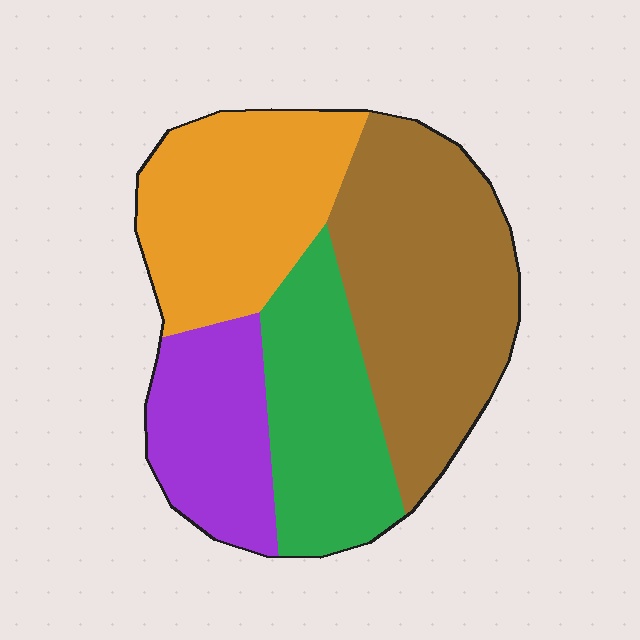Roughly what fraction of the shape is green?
Green takes up about one fifth (1/5) of the shape.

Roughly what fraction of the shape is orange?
Orange covers about 25% of the shape.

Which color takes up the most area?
Brown, at roughly 35%.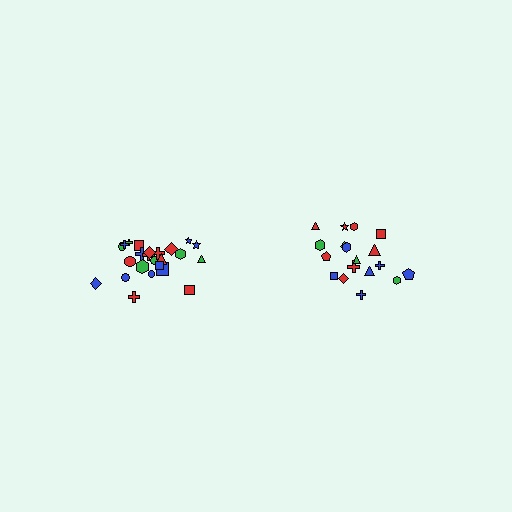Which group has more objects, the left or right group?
The left group.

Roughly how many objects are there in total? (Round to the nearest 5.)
Roughly 45 objects in total.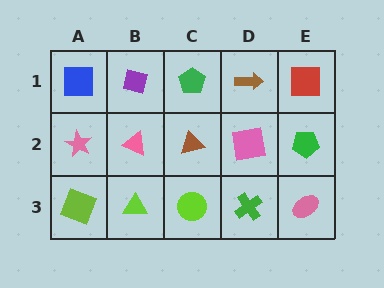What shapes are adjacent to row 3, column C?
A brown triangle (row 2, column C), a lime triangle (row 3, column B), a green cross (row 3, column D).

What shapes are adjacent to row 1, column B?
A pink triangle (row 2, column B), a blue square (row 1, column A), a green pentagon (row 1, column C).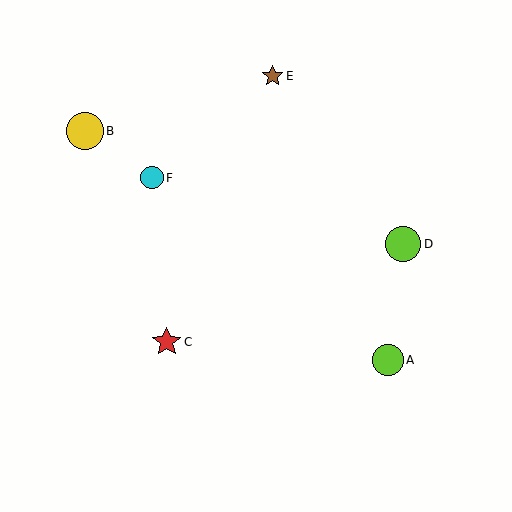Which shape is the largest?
The yellow circle (labeled B) is the largest.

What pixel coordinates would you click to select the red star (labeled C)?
Click at (167, 342) to select the red star C.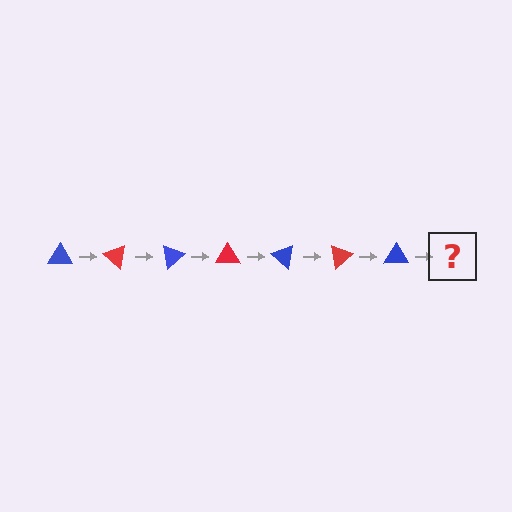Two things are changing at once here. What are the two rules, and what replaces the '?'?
The two rules are that it rotates 40 degrees each step and the color cycles through blue and red. The '?' should be a red triangle, rotated 280 degrees from the start.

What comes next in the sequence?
The next element should be a red triangle, rotated 280 degrees from the start.